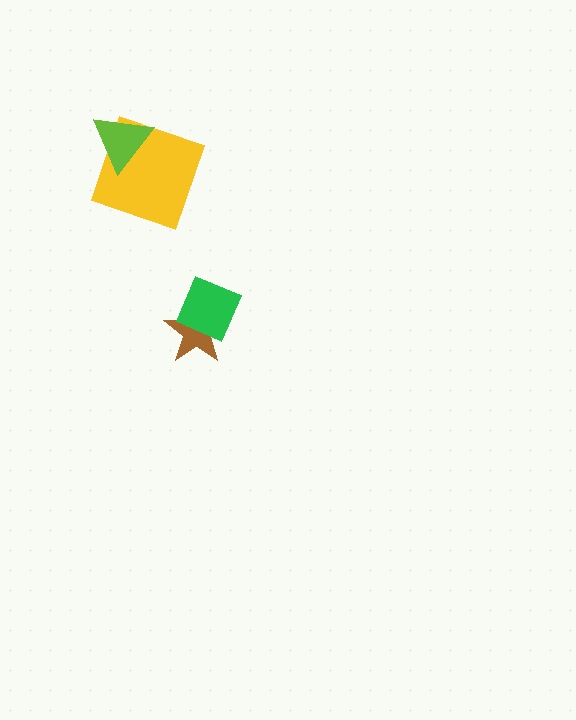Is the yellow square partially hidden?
Yes, it is partially covered by another shape.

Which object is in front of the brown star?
The green diamond is in front of the brown star.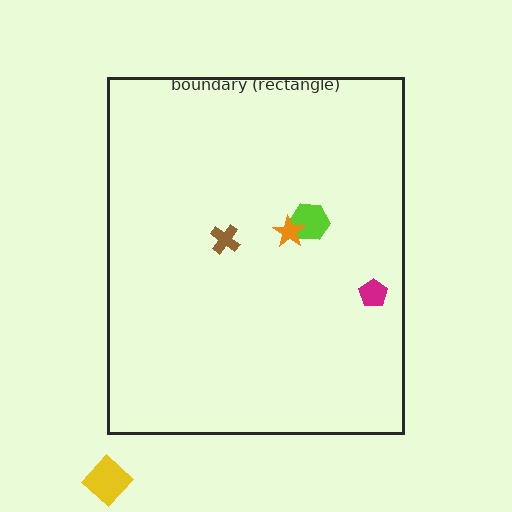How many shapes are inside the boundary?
4 inside, 1 outside.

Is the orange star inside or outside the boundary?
Inside.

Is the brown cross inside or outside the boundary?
Inside.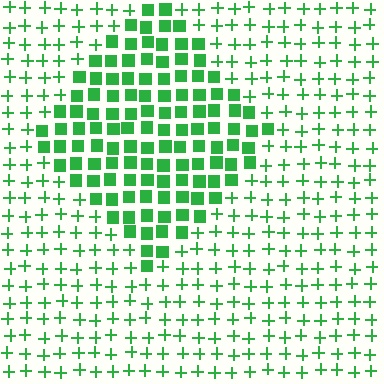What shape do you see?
I see a diamond.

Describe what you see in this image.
The image is filled with small green elements arranged in a uniform grid. A diamond-shaped region contains squares, while the surrounding area contains plus signs. The boundary is defined purely by the change in element shape.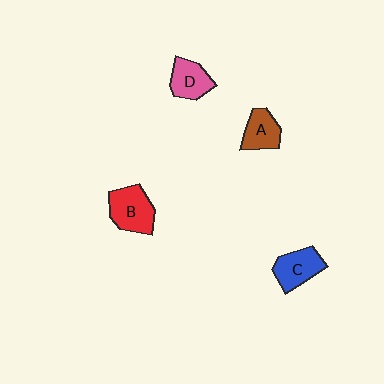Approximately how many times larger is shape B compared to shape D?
Approximately 1.3 times.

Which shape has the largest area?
Shape B (red).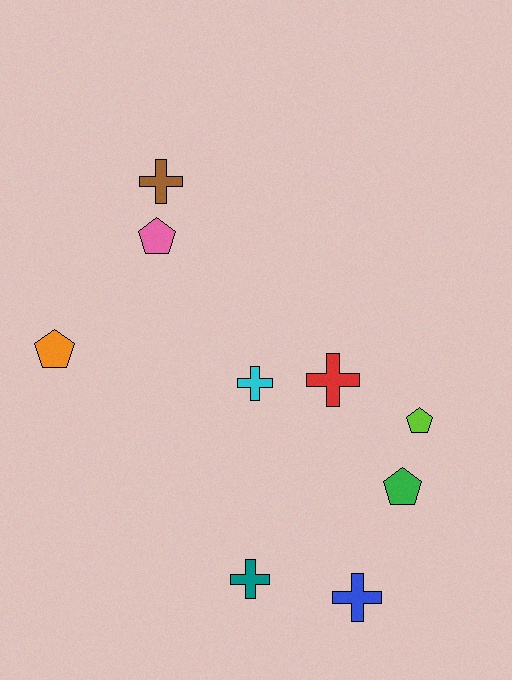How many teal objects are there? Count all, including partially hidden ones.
There is 1 teal object.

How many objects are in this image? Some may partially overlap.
There are 9 objects.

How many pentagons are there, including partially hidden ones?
There are 4 pentagons.